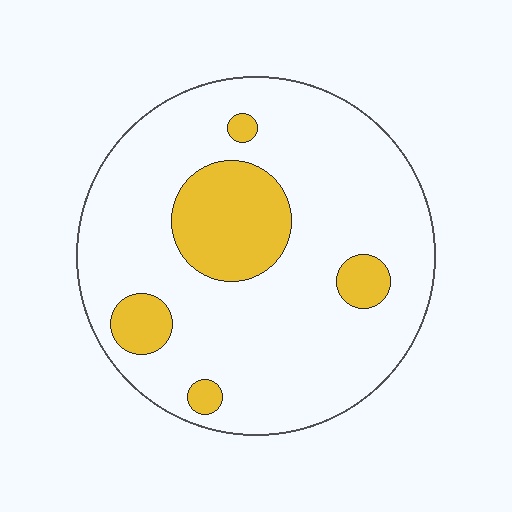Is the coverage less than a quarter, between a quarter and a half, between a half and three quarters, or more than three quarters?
Less than a quarter.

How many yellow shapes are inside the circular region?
5.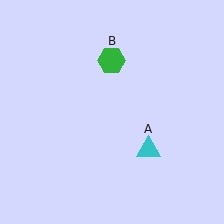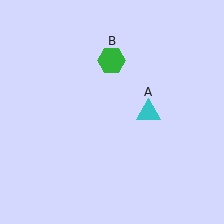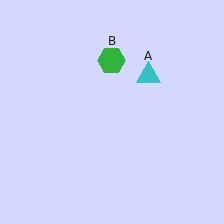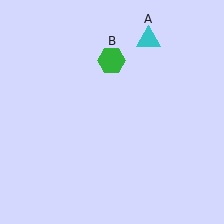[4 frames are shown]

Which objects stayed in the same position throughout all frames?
Green hexagon (object B) remained stationary.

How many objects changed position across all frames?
1 object changed position: cyan triangle (object A).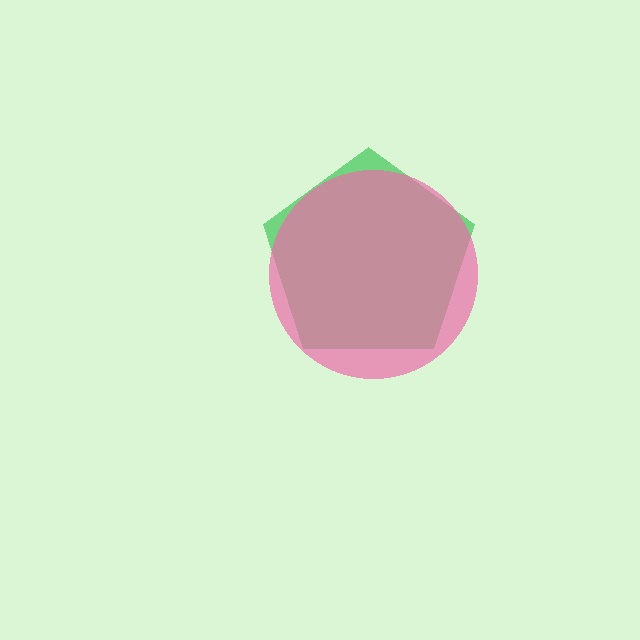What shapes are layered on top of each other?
The layered shapes are: a green pentagon, a pink circle.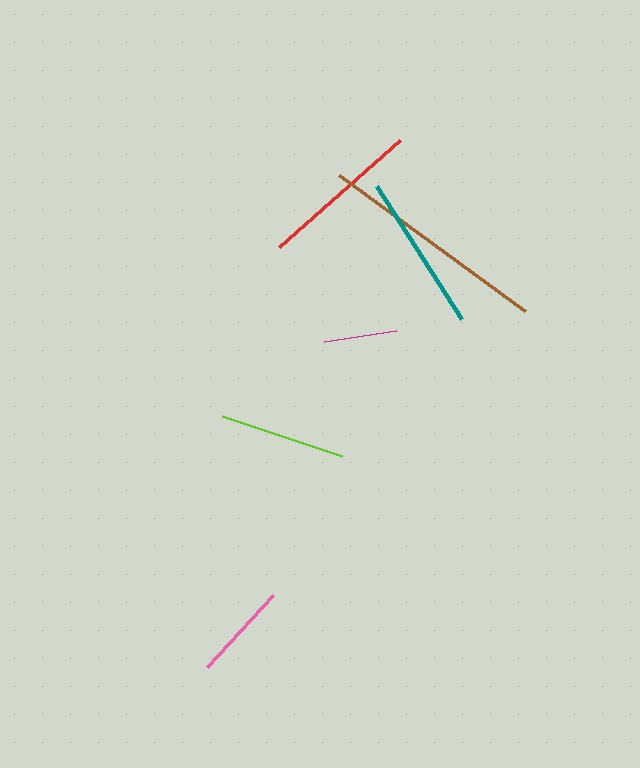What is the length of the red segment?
The red segment is approximately 161 pixels long.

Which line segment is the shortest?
The magenta line is the shortest at approximately 73 pixels.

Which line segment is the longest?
The brown line is the longest at approximately 230 pixels.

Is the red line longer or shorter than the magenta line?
The red line is longer than the magenta line.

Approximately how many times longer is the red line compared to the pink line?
The red line is approximately 1.6 times the length of the pink line.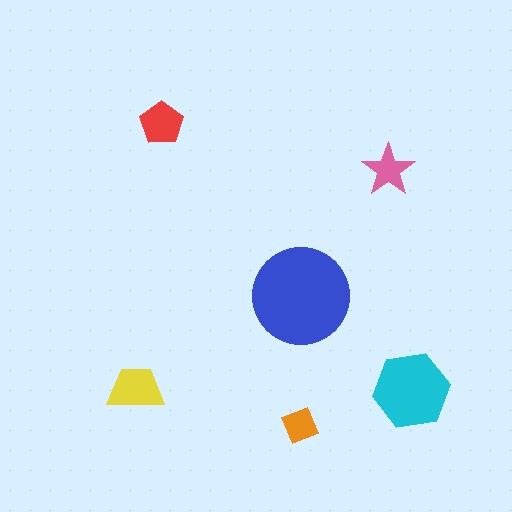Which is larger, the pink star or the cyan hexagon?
The cyan hexagon.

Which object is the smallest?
The orange diamond.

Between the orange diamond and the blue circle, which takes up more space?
The blue circle.